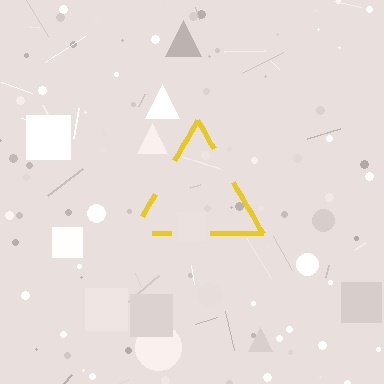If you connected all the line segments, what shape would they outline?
They would outline a triangle.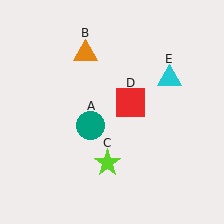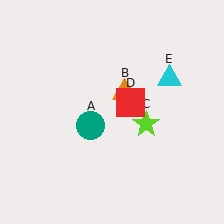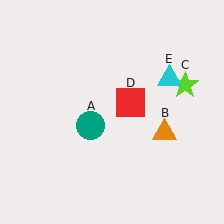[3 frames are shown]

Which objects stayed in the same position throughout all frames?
Teal circle (object A) and red square (object D) and cyan triangle (object E) remained stationary.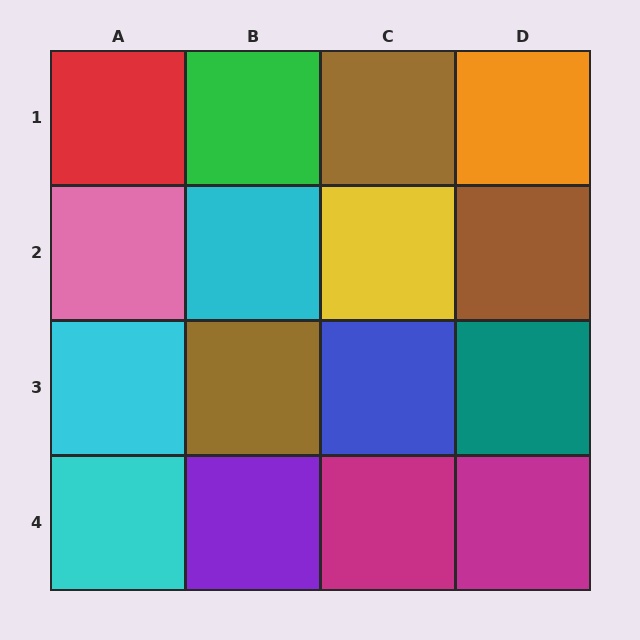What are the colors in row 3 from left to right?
Cyan, brown, blue, teal.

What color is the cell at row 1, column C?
Brown.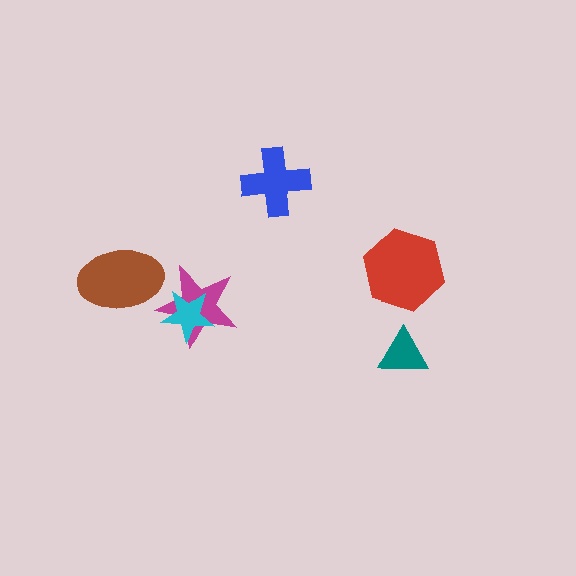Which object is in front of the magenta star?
The cyan star is in front of the magenta star.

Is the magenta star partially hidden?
Yes, it is partially covered by another shape.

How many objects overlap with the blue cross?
0 objects overlap with the blue cross.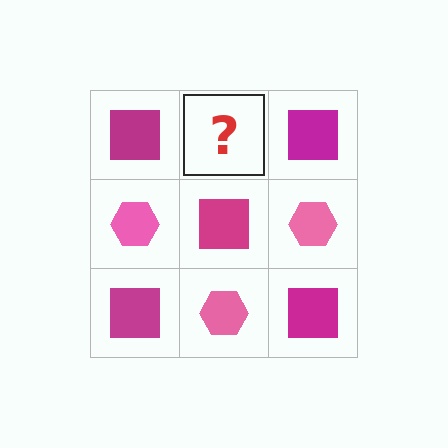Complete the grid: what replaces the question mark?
The question mark should be replaced with a pink hexagon.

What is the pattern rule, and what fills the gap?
The rule is that it alternates magenta square and pink hexagon in a checkerboard pattern. The gap should be filled with a pink hexagon.